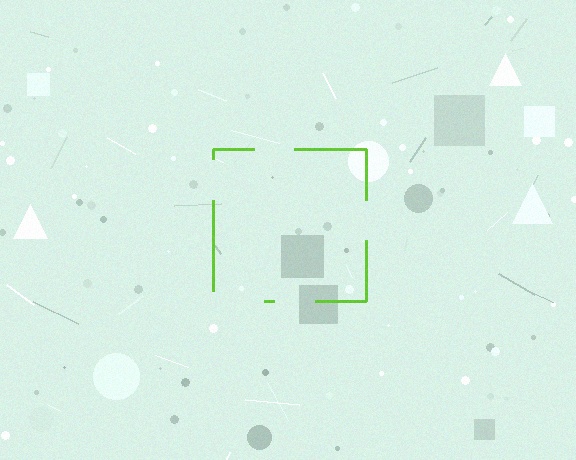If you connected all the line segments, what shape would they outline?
They would outline a square.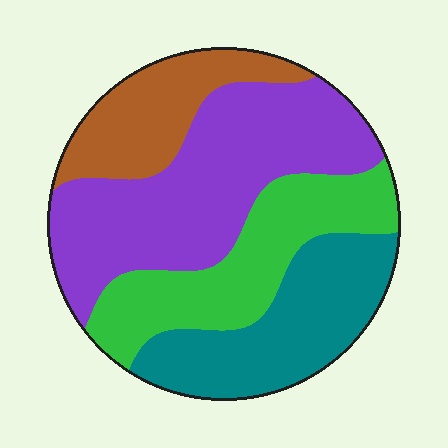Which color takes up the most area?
Purple, at roughly 35%.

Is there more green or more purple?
Purple.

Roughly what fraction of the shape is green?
Green takes up about one quarter (1/4) of the shape.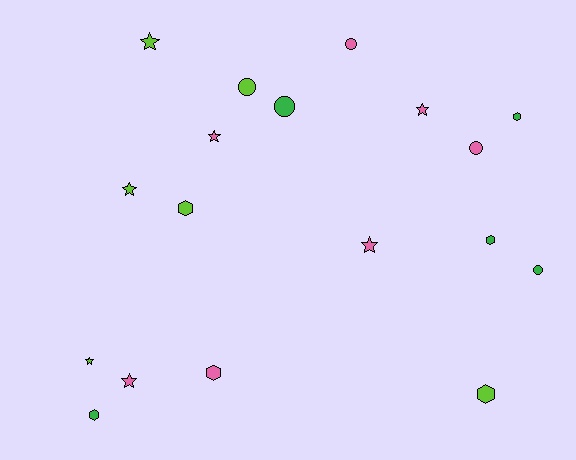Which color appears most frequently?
Pink, with 7 objects.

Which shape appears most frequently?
Star, with 7 objects.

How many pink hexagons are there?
There is 1 pink hexagon.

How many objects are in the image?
There are 18 objects.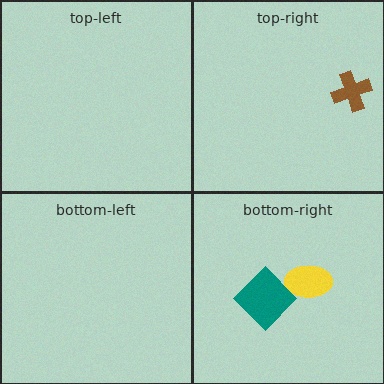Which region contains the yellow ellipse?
The bottom-right region.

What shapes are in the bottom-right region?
The yellow ellipse, the teal diamond.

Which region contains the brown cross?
The top-right region.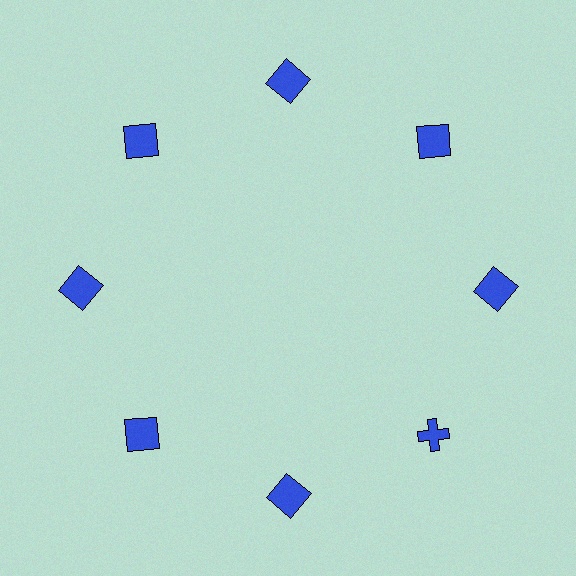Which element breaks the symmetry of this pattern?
The blue cross at roughly the 4 o'clock position breaks the symmetry. All other shapes are blue squares.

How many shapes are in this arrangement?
There are 8 shapes arranged in a ring pattern.